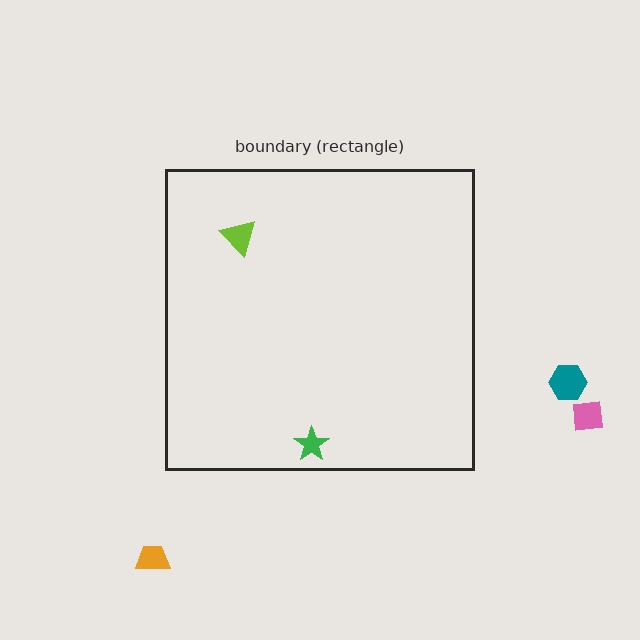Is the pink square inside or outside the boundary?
Outside.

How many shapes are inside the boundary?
2 inside, 3 outside.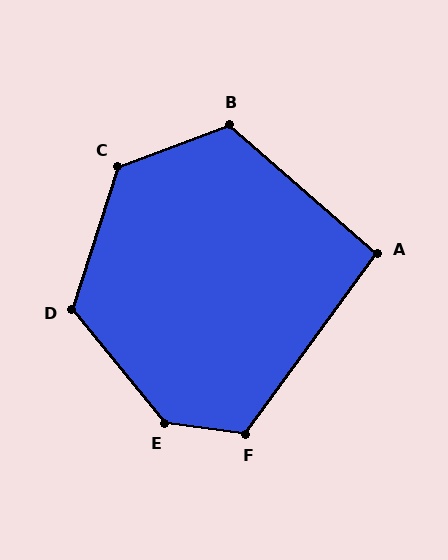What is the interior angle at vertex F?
Approximately 119 degrees (obtuse).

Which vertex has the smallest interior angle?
A, at approximately 95 degrees.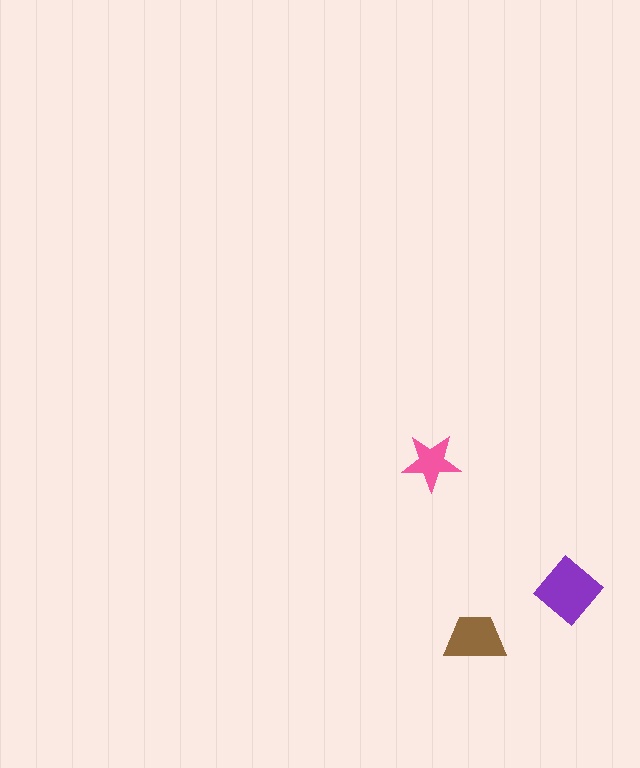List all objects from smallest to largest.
The pink star, the brown trapezoid, the purple diamond.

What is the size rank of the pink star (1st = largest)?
3rd.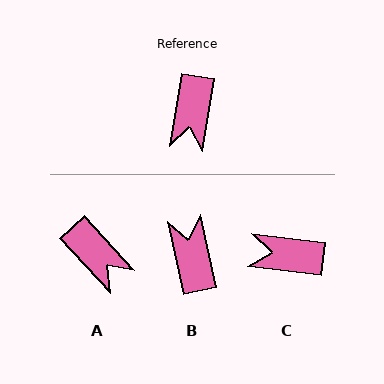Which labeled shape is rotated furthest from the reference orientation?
B, about 159 degrees away.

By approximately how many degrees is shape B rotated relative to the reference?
Approximately 159 degrees clockwise.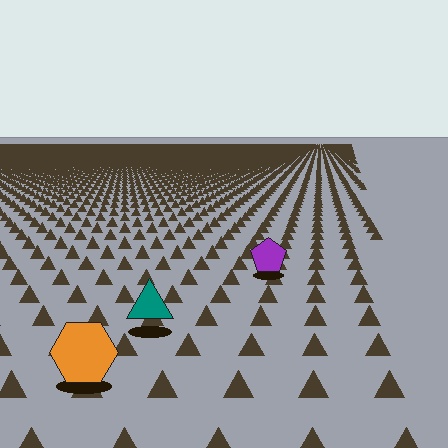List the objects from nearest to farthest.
From nearest to farthest: the orange hexagon, the teal triangle, the purple pentagon.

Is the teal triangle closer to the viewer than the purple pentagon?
Yes. The teal triangle is closer — you can tell from the texture gradient: the ground texture is coarser near it.